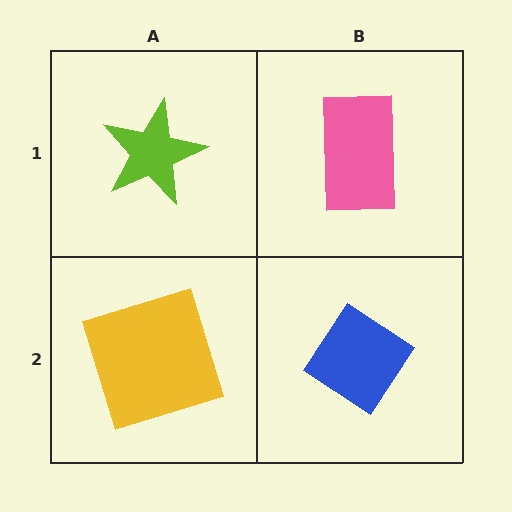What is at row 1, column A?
A lime star.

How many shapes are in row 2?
2 shapes.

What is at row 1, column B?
A pink rectangle.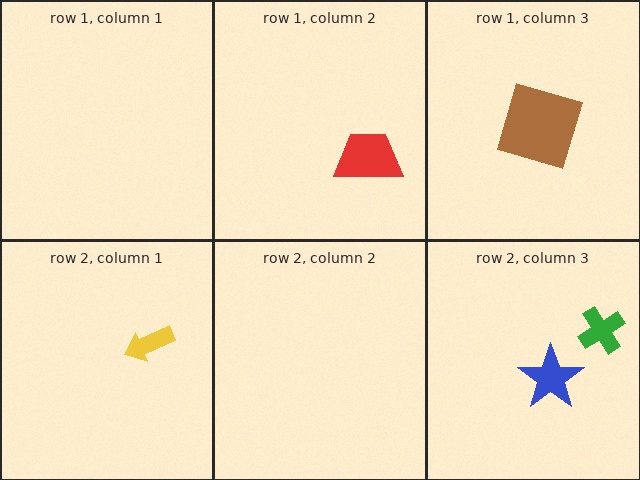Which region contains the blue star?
The row 2, column 3 region.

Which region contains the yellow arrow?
The row 2, column 1 region.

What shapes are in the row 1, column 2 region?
The red trapezoid.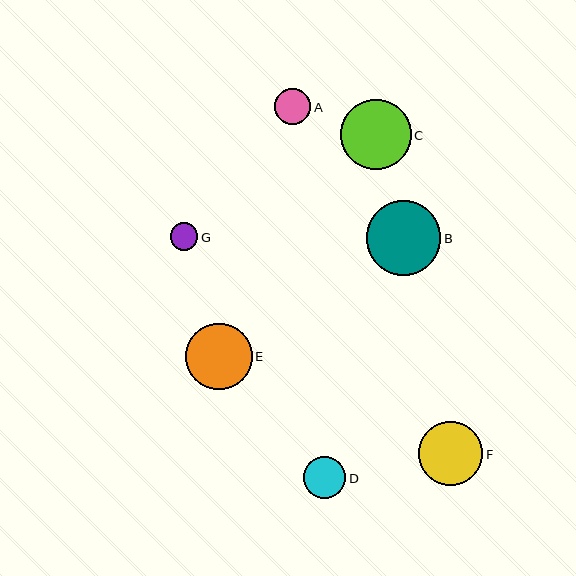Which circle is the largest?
Circle B is the largest with a size of approximately 74 pixels.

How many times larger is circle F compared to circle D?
Circle F is approximately 1.5 times the size of circle D.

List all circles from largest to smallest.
From largest to smallest: B, C, E, F, D, A, G.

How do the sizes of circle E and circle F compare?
Circle E and circle F are approximately the same size.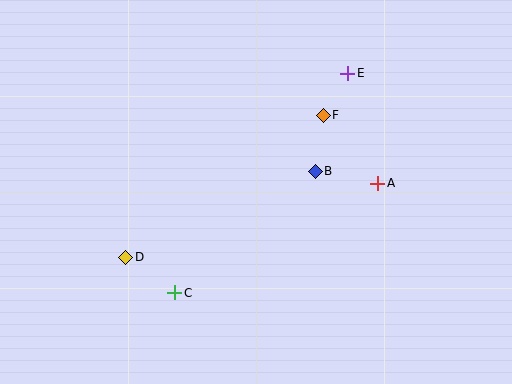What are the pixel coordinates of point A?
Point A is at (378, 183).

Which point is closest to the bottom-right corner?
Point A is closest to the bottom-right corner.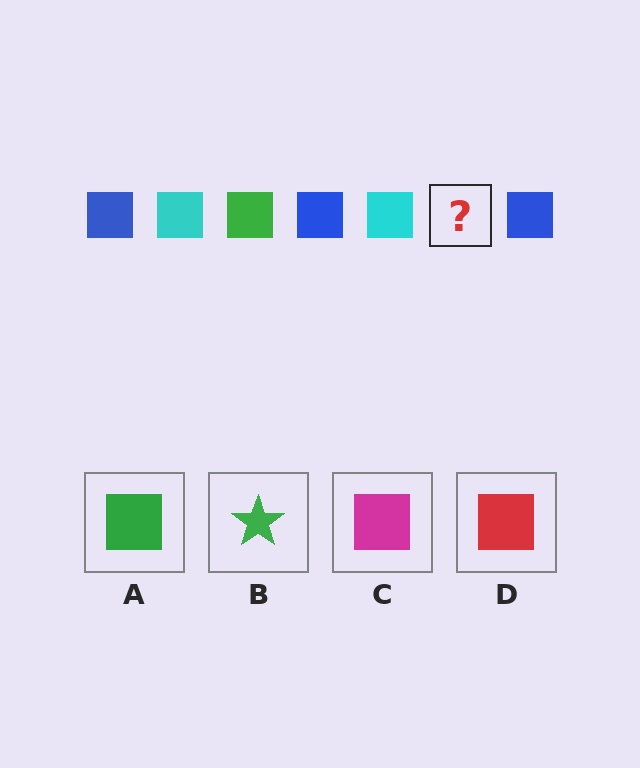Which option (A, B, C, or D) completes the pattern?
A.